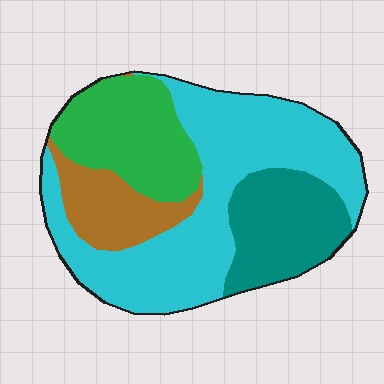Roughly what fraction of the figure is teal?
Teal covers around 20% of the figure.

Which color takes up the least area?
Brown, at roughly 15%.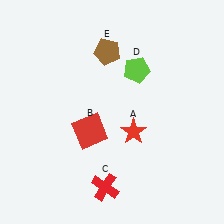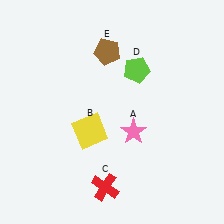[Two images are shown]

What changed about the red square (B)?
In Image 1, B is red. In Image 2, it changed to yellow.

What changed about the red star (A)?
In Image 1, A is red. In Image 2, it changed to pink.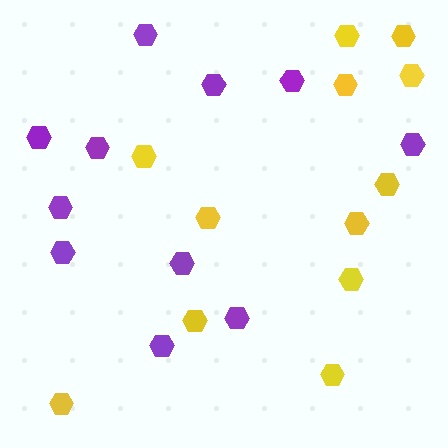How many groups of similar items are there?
There are 2 groups: one group of yellow hexagons (12) and one group of purple hexagons (11).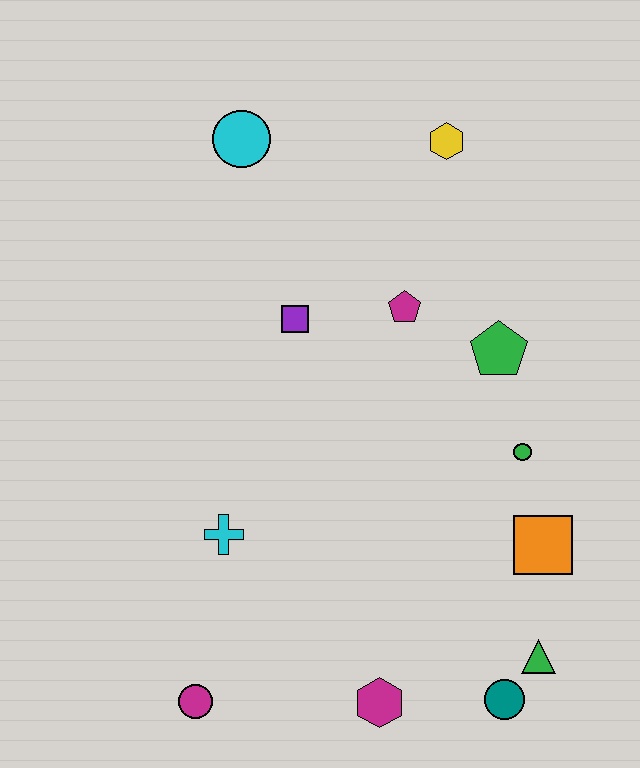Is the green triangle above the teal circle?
Yes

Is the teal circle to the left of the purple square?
No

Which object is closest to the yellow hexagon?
The magenta pentagon is closest to the yellow hexagon.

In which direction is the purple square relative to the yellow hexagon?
The purple square is below the yellow hexagon.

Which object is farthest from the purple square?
The teal circle is farthest from the purple square.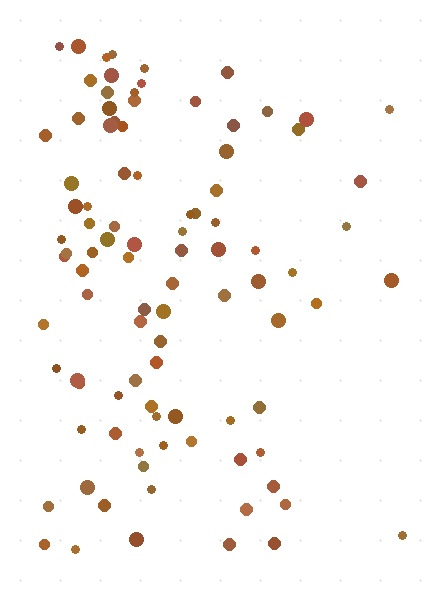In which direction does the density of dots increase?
From right to left, with the left side densest.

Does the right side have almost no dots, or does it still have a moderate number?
Still a moderate number, just noticeably fewer than the left.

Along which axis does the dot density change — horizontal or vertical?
Horizontal.